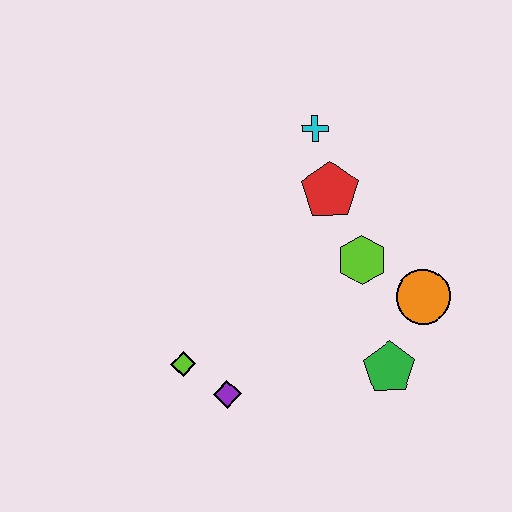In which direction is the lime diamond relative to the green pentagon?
The lime diamond is to the left of the green pentagon.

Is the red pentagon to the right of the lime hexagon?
No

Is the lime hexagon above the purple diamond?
Yes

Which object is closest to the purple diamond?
The lime diamond is closest to the purple diamond.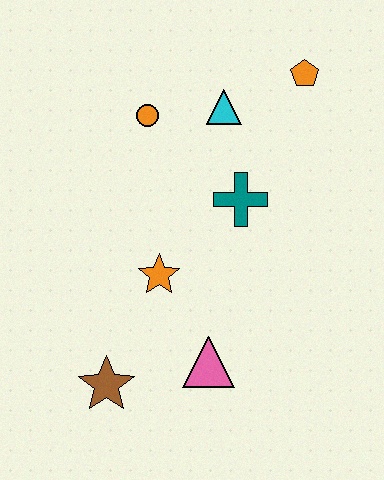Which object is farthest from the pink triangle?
The orange pentagon is farthest from the pink triangle.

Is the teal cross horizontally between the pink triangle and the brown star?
No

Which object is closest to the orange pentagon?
The cyan triangle is closest to the orange pentagon.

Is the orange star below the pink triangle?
No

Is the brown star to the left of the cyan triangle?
Yes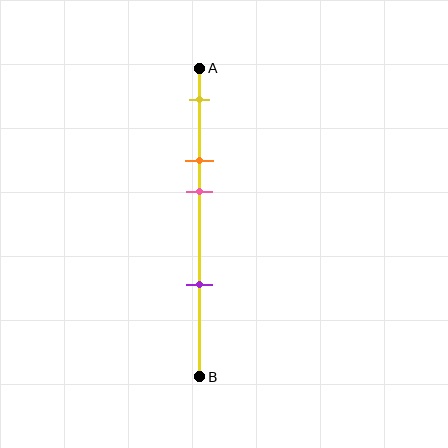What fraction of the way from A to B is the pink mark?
The pink mark is approximately 40% (0.4) of the way from A to B.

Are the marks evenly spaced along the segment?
No, the marks are not evenly spaced.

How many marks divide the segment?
There are 4 marks dividing the segment.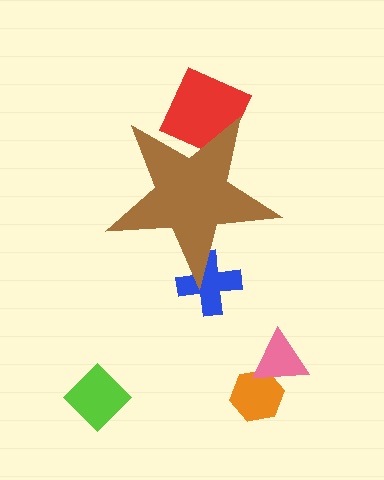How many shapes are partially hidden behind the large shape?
2 shapes are partially hidden.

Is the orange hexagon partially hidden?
No, the orange hexagon is fully visible.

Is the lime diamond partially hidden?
No, the lime diamond is fully visible.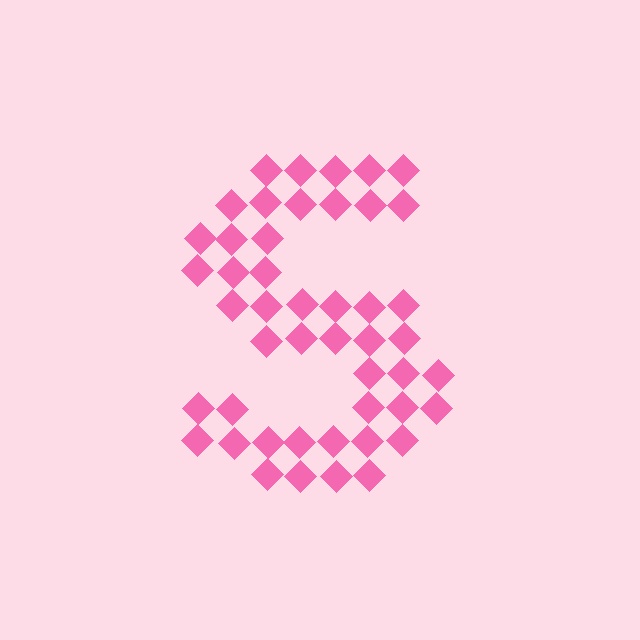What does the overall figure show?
The overall figure shows the letter S.